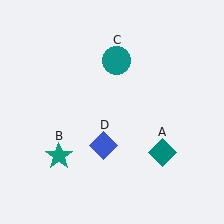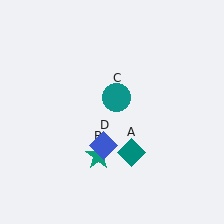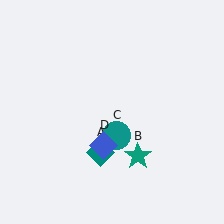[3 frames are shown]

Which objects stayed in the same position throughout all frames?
Blue diamond (object D) remained stationary.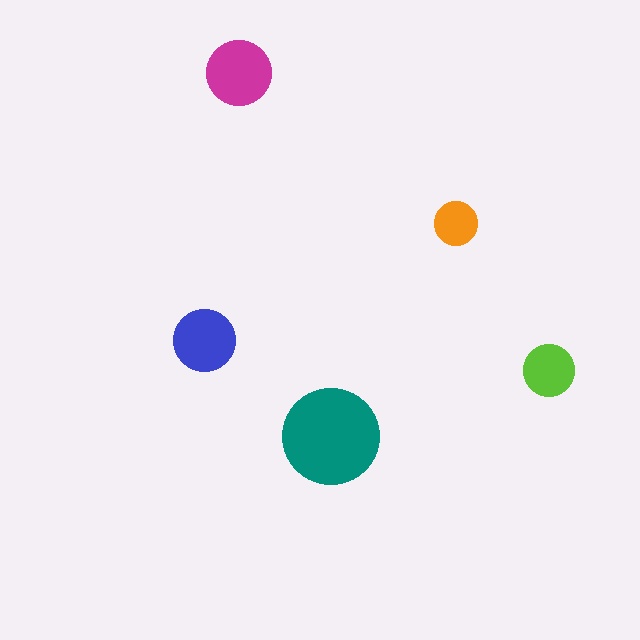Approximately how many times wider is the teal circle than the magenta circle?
About 1.5 times wider.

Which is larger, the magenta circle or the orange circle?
The magenta one.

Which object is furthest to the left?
The blue circle is leftmost.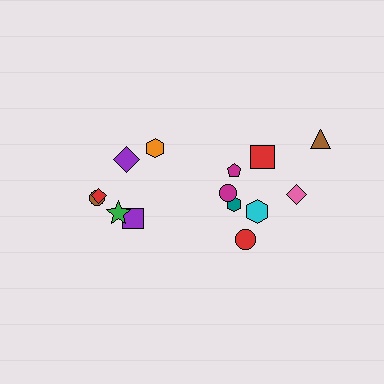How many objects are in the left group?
There are 6 objects.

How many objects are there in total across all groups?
There are 14 objects.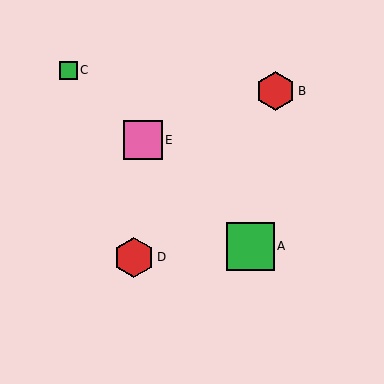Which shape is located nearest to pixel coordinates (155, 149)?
The pink square (labeled E) at (143, 140) is nearest to that location.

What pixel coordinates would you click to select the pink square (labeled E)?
Click at (143, 140) to select the pink square E.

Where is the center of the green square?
The center of the green square is at (68, 70).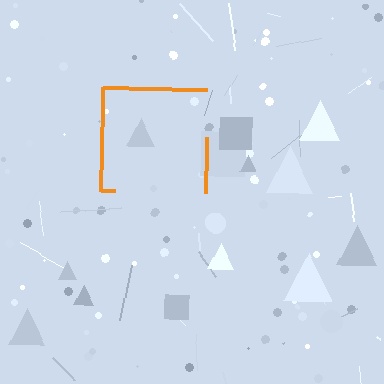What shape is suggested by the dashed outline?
The dashed outline suggests a square.